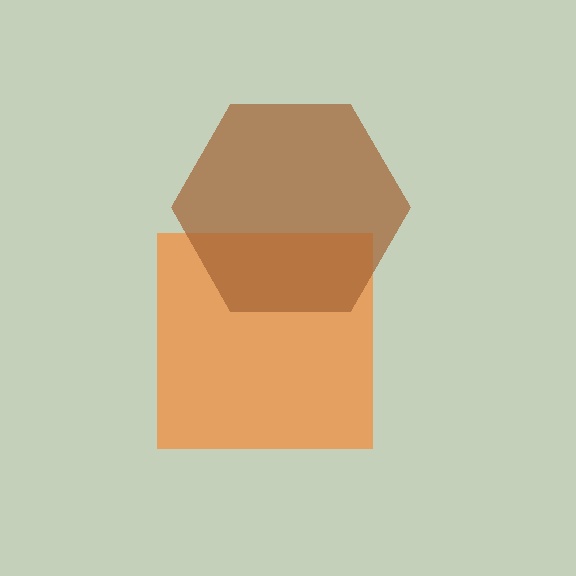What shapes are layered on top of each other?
The layered shapes are: an orange square, a brown hexagon.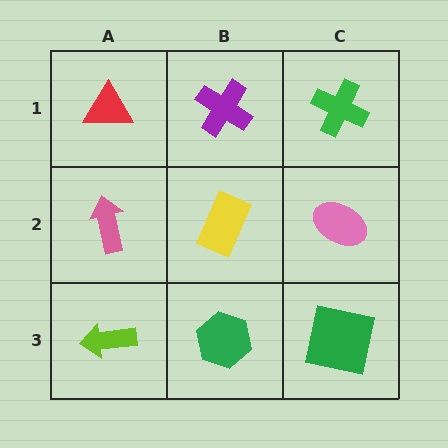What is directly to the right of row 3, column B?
A green square.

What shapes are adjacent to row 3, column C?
A pink ellipse (row 2, column C), a green hexagon (row 3, column B).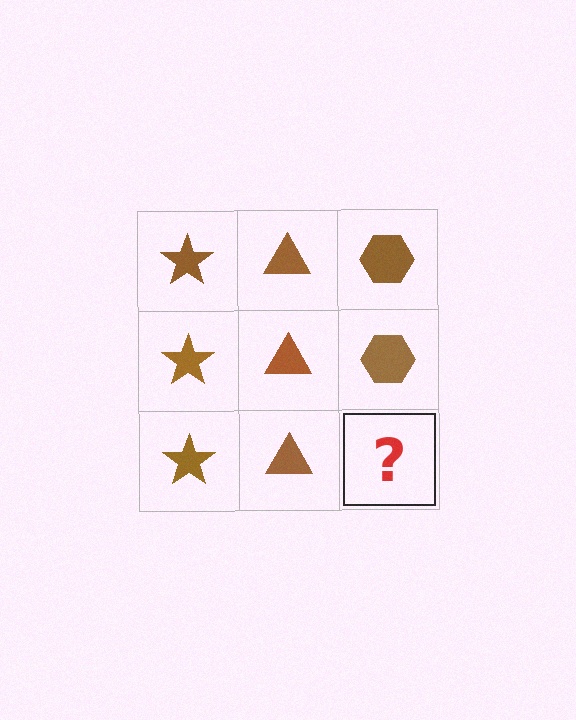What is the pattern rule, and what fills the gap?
The rule is that each column has a consistent shape. The gap should be filled with a brown hexagon.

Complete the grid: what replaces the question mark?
The question mark should be replaced with a brown hexagon.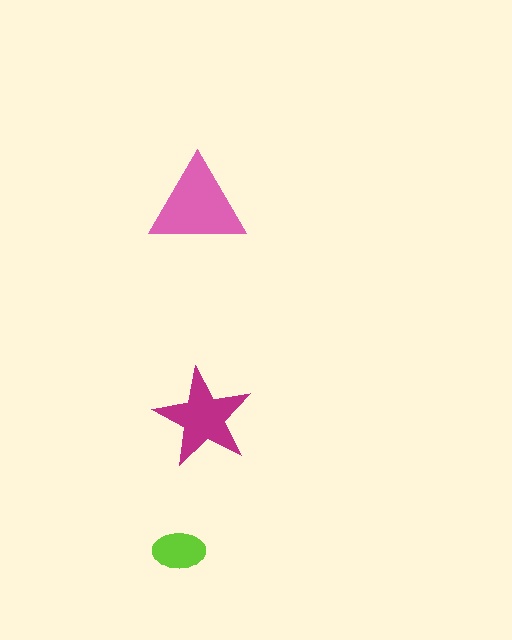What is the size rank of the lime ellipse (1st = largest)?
3rd.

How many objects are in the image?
There are 3 objects in the image.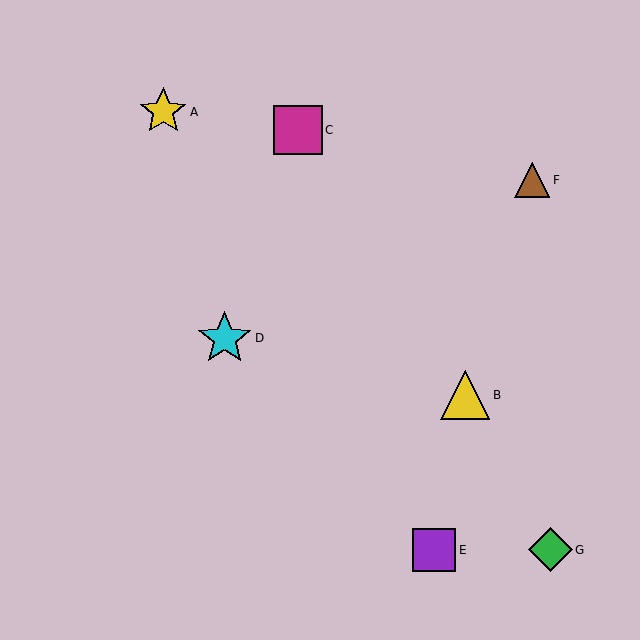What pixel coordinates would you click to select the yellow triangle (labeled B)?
Click at (465, 395) to select the yellow triangle B.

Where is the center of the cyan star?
The center of the cyan star is at (225, 338).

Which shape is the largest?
The cyan star (labeled D) is the largest.